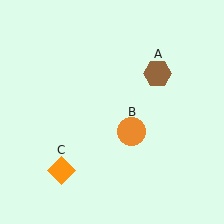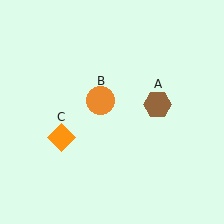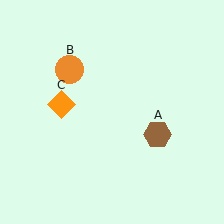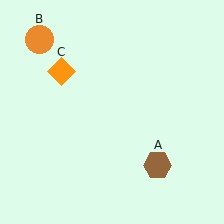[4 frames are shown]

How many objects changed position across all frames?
3 objects changed position: brown hexagon (object A), orange circle (object B), orange diamond (object C).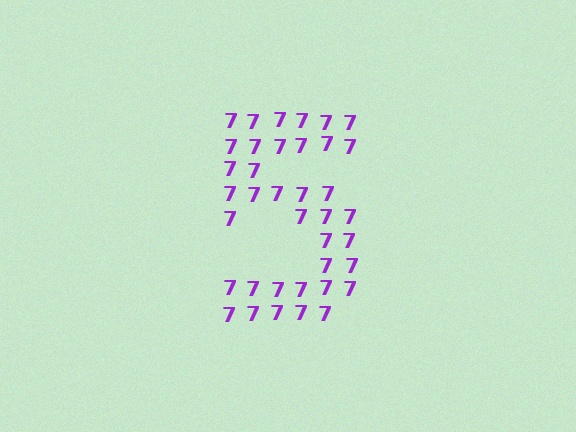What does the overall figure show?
The overall figure shows the digit 5.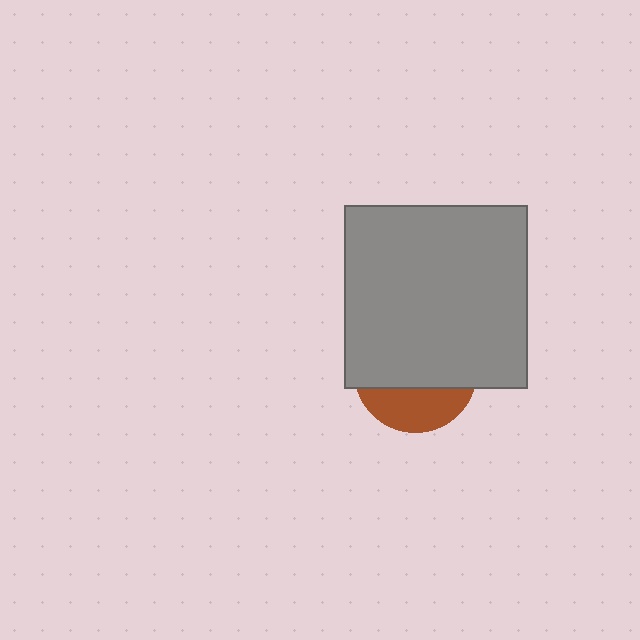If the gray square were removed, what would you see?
You would see the complete brown circle.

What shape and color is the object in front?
The object in front is a gray square.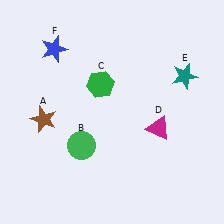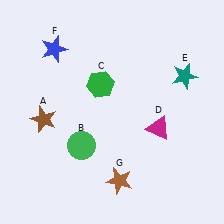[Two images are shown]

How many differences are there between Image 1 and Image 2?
There is 1 difference between the two images.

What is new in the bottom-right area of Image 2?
A brown star (G) was added in the bottom-right area of Image 2.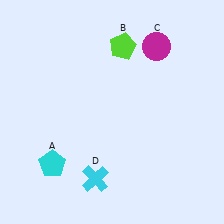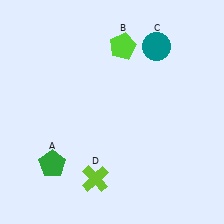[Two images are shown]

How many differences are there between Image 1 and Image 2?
There are 3 differences between the two images.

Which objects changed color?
A changed from cyan to green. C changed from magenta to teal. D changed from cyan to lime.